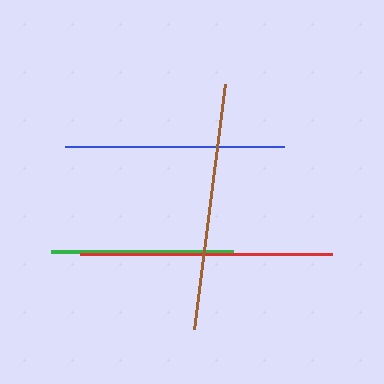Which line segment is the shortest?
The green line is the shortest at approximately 182 pixels.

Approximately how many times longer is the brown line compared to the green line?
The brown line is approximately 1.4 times the length of the green line.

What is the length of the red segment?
The red segment is approximately 251 pixels long.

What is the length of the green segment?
The green segment is approximately 182 pixels long.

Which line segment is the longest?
The red line is the longest at approximately 251 pixels.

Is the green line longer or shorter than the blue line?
The blue line is longer than the green line.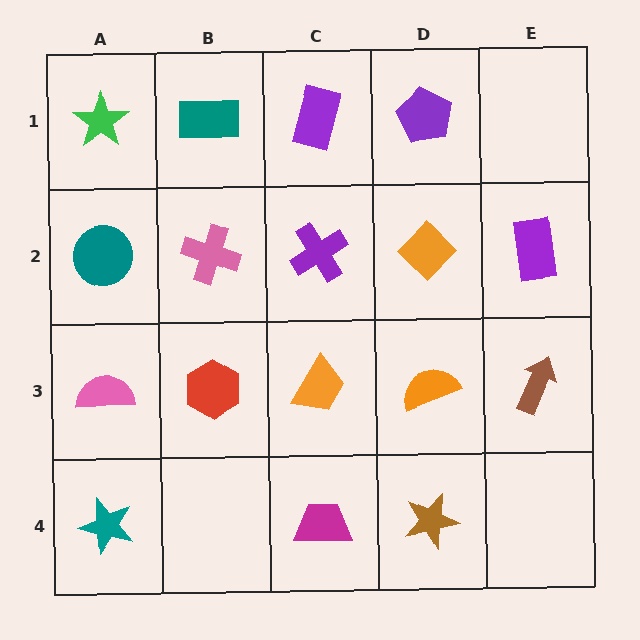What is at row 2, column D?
An orange diamond.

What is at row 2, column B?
A pink cross.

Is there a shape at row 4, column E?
No, that cell is empty.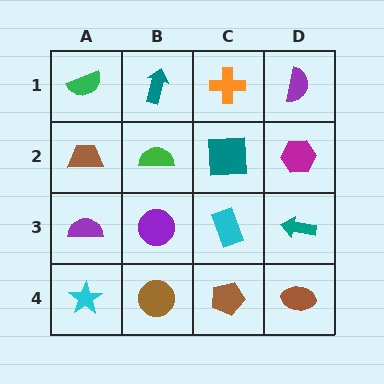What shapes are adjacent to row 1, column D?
A magenta hexagon (row 2, column D), an orange cross (row 1, column C).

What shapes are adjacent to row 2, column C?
An orange cross (row 1, column C), a cyan rectangle (row 3, column C), a green semicircle (row 2, column B), a magenta hexagon (row 2, column D).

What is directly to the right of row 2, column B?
A teal square.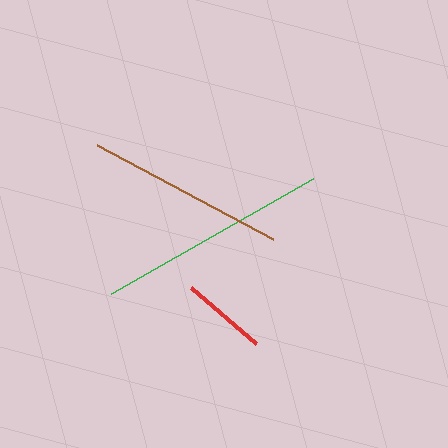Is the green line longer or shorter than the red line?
The green line is longer than the red line.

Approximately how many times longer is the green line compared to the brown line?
The green line is approximately 1.2 times the length of the brown line.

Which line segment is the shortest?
The red line is the shortest at approximately 86 pixels.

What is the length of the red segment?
The red segment is approximately 86 pixels long.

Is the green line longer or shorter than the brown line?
The green line is longer than the brown line.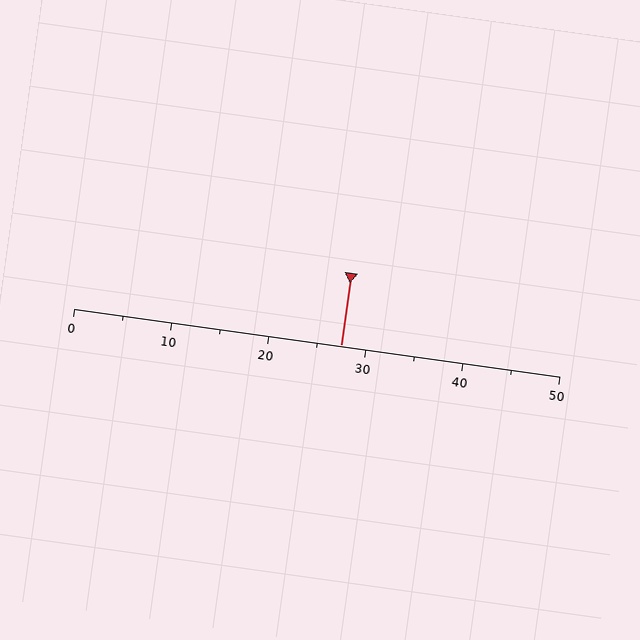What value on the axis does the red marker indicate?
The marker indicates approximately 27.5.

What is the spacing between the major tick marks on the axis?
The major ticks are spaced 10 apart.